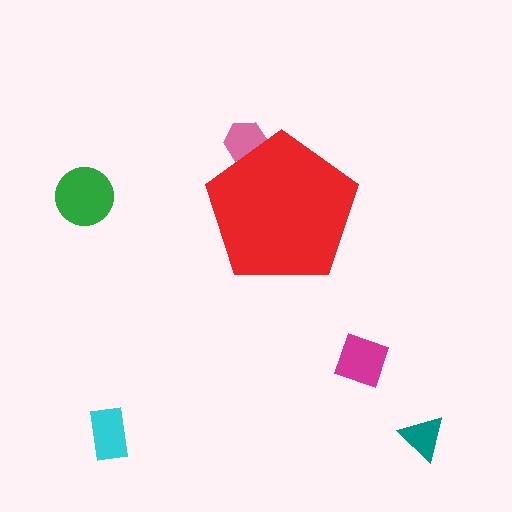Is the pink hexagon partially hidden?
Yes, the pink hexagon is partially hidden behind the red pentagon.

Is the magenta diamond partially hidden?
No, the magenta diamond is fully visible.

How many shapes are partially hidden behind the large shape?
1 shape is partially hidden.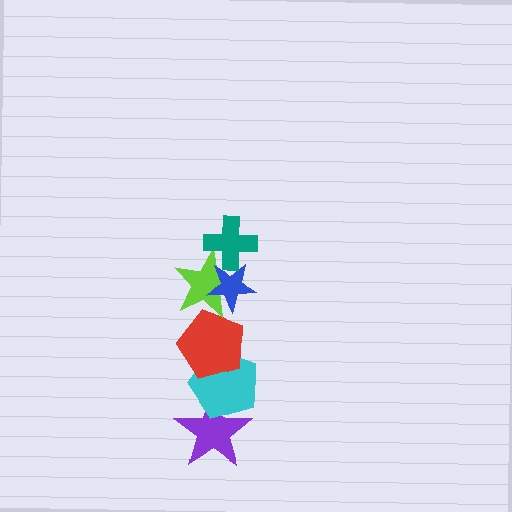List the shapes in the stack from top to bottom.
From top to bottom: the teal cross, the blue star, the lime star, the red pentagon, the cyan pentagon, the purple star.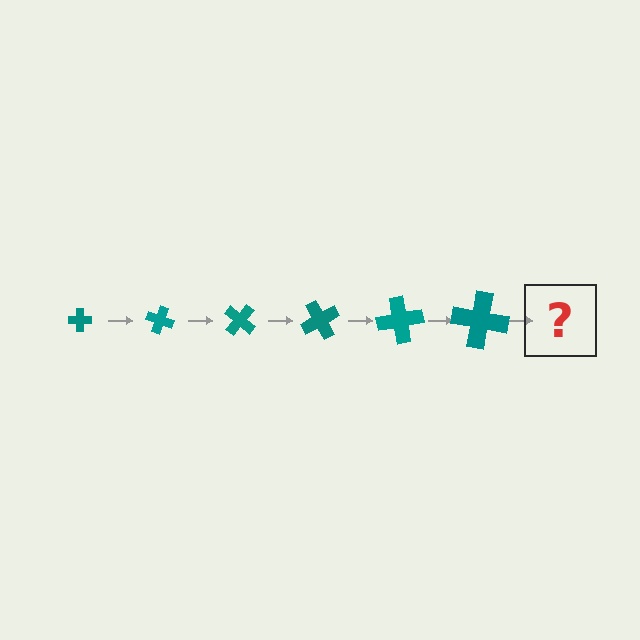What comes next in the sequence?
The next element should be a cross, larger than the previous one and rotated 120 degrees from the start.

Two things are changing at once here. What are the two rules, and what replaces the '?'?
The two rules are that the cross grows larger each step and it rotates 20 degrees each step. The '?' should be a cross, larger than the previous one and rotated 120 degrees from the start.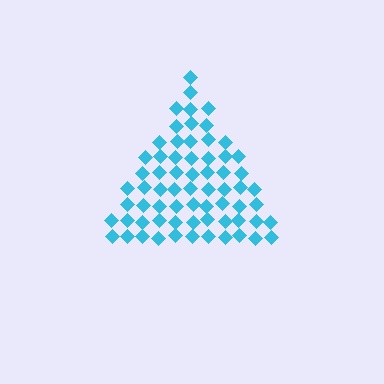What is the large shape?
The large shape is a triangle.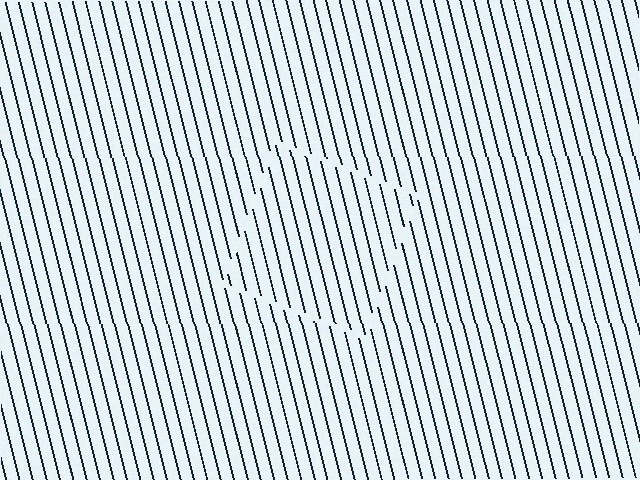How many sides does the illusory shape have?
4 sides — the line-ends trace a square.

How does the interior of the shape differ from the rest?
The interior of the shape contains the same grating, shifted by half a period — the contour is defined by the phase discontinuity where line-ends from the inner and outer gratings abut.